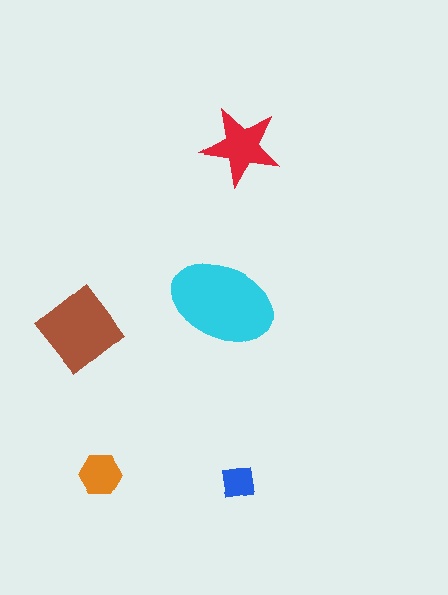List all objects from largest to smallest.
The cyan ellipse, the brown diamond, the red star, the orange hexagon, the blue square.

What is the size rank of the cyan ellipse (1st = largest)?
1st.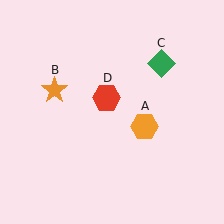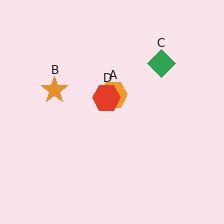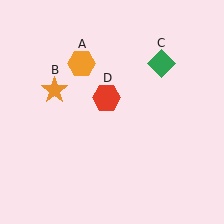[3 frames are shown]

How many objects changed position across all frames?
1 object changed position: orange hexagon (object A).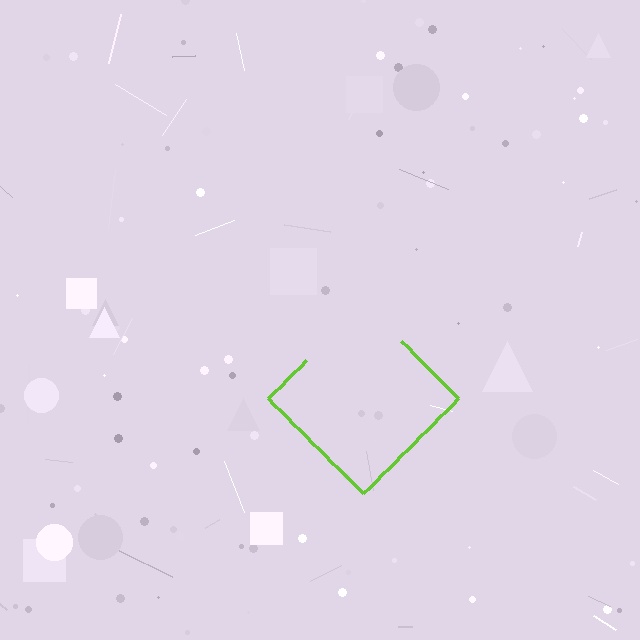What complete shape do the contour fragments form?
The contour fragments form a diamond.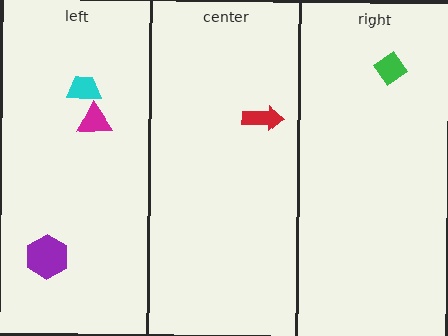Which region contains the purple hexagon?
The left region.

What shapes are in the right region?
The green diamond.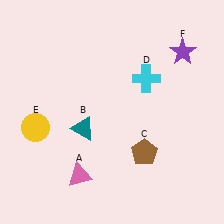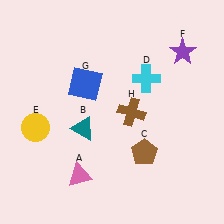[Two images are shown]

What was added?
A blue square (G), a brown cross (H) were added in Image 2.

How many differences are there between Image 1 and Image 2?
There are 2 differences between the two images.